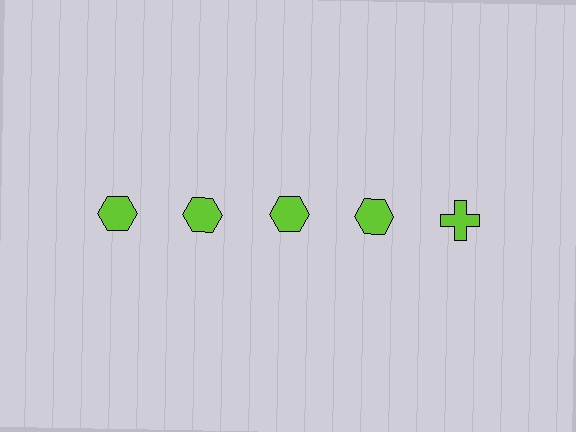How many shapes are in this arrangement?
There are 5 shapes arranged in a grid pattern.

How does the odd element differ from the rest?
It has a different shape: cross instead of hexagon.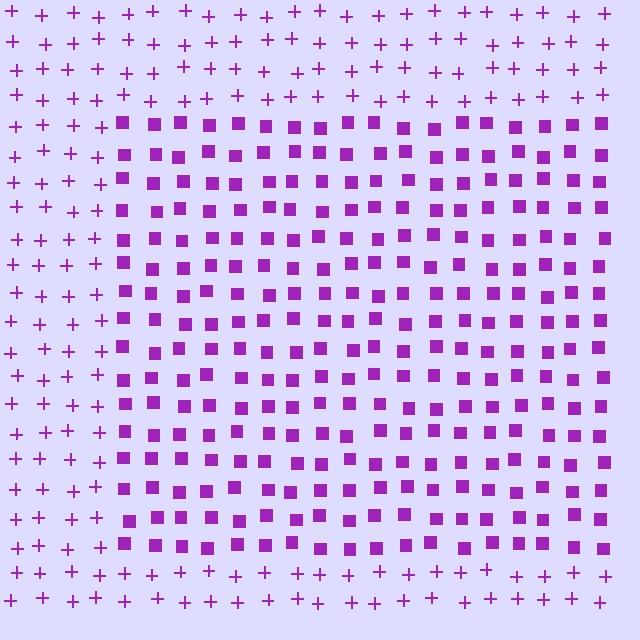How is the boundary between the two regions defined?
The boundary is defined by a change in element shape: squares inside vs. plus signs outside. All elements share the same color and spacing.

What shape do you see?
I see a rectangle.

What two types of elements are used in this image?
The image uses squares inside the rectangle region and plus signs outside it.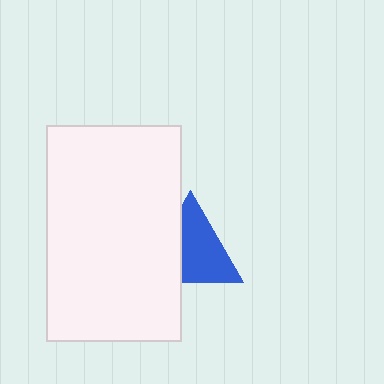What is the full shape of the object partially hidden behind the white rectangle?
The partially hidden object is a blue triangle.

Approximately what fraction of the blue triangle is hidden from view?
Roughly 35% of the blue triangle is hidden behind the white rectangle.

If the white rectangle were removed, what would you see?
You would see the complete blue triangle.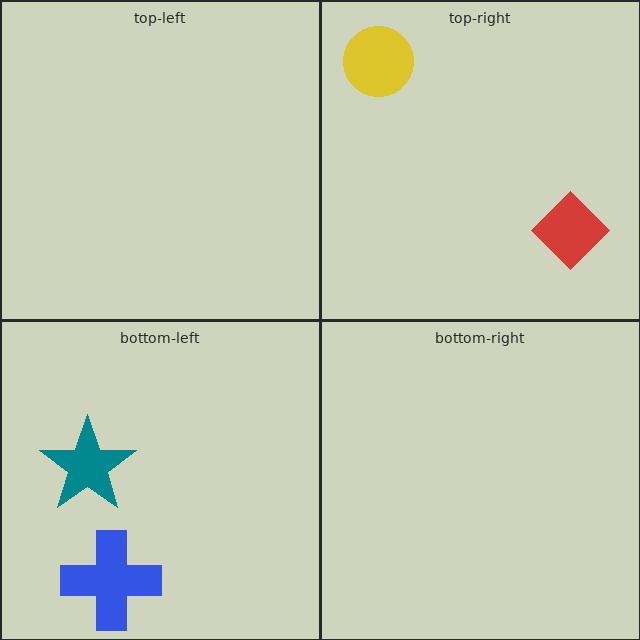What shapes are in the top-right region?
The yellow circle, the red diamond.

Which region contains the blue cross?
The bottom-left region.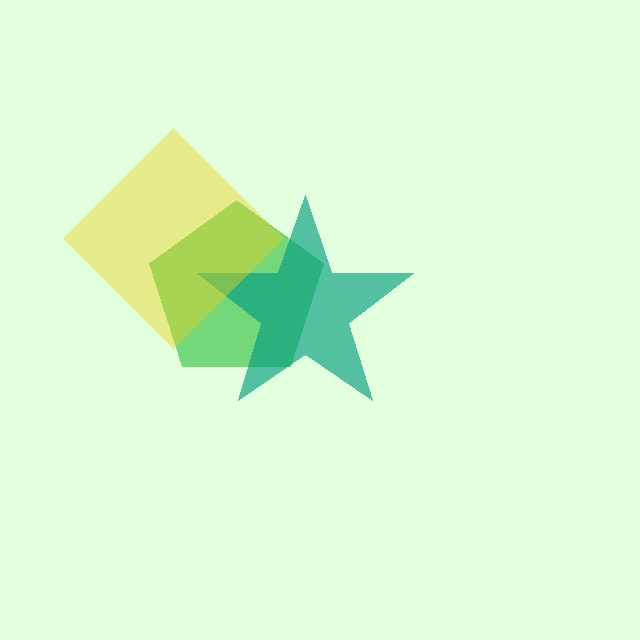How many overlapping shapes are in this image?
There are 3 overlapping shapes in the image.